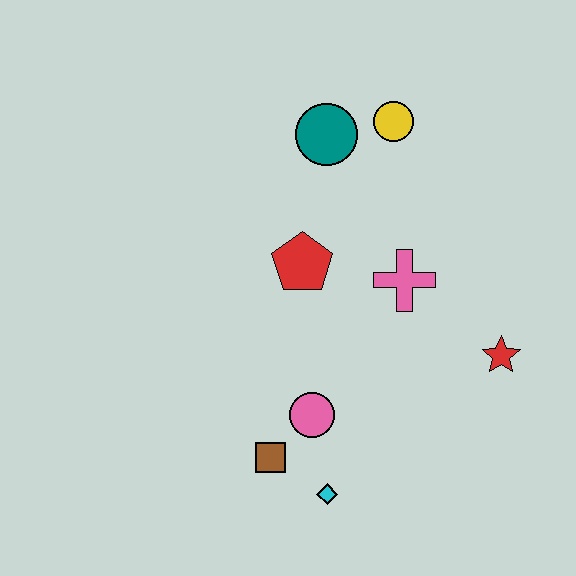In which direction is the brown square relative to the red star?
The brown square is to the left of the red star.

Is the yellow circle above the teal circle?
Yes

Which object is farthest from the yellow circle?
The cyan diamond is farthest from the yellow circle.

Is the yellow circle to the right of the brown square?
Yes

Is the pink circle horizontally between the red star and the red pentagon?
Yes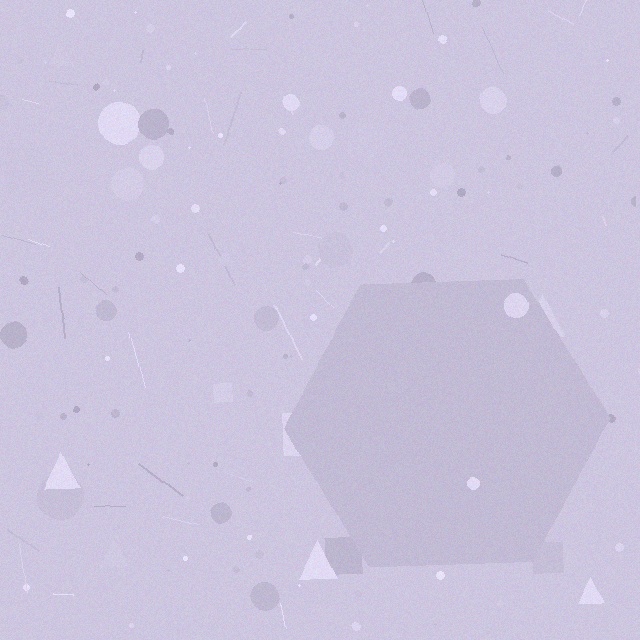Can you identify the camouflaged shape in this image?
The camouflaged shape is a hexagon.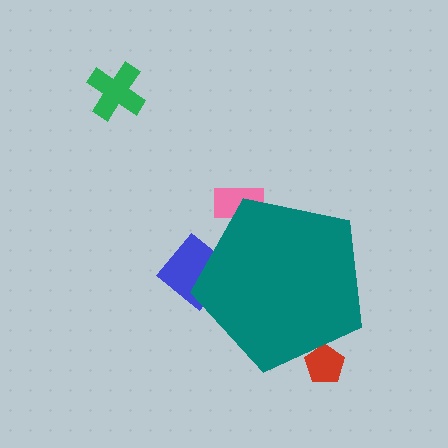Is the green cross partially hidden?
No, the green cross is fully visible.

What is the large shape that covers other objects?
A teal pentagon.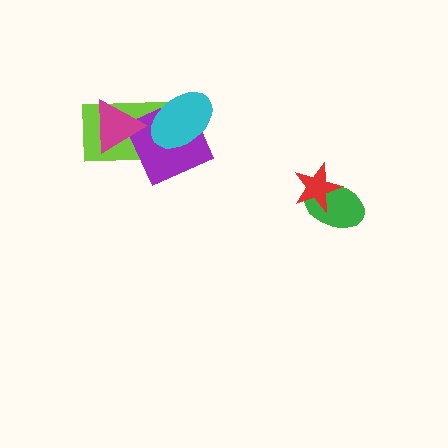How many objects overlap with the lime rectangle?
3 objects overlap with the lime rectangle.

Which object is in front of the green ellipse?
The red star is in front of the green ellipse.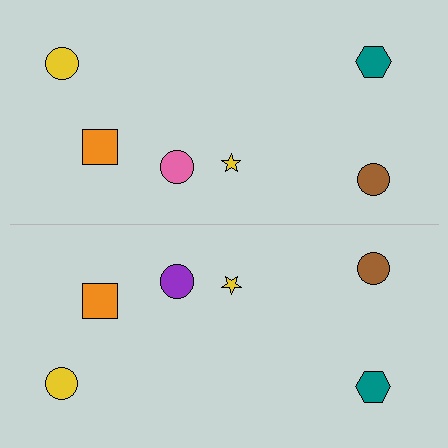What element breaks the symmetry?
The purple circle on the bottom side breaks the symmetry — its mirror counterpart is pink.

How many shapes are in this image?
There are 12 shapes in this image.